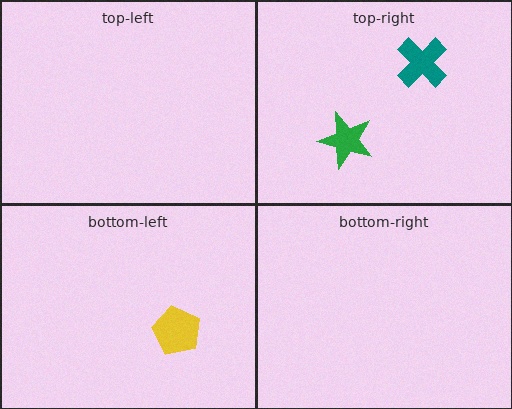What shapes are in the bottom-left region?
The yellow pentagon.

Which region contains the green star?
The top-right region.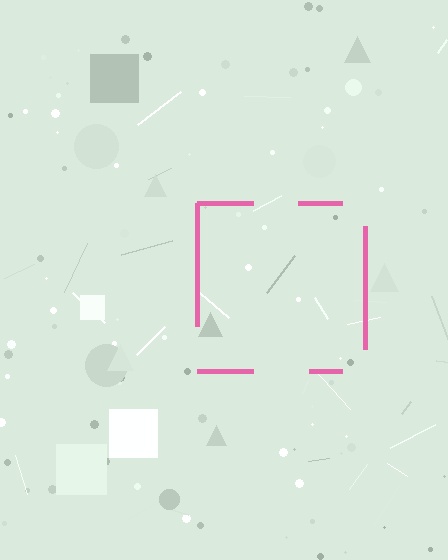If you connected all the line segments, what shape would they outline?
They would outline a square.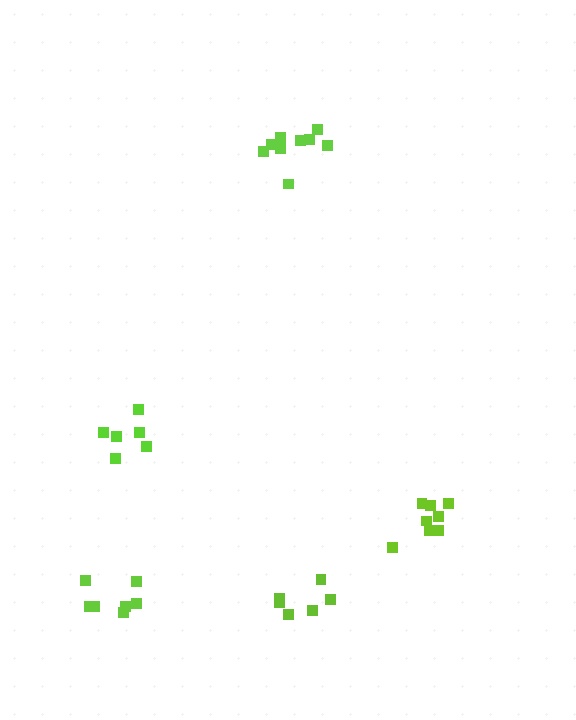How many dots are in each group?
Group 1: 9 dots, Group 2: 6 dots, Group 3: 9 dots, Group 4: 6 dots, Group 5: 7 dots (37 total).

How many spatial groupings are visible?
There are 5 spatial groupings.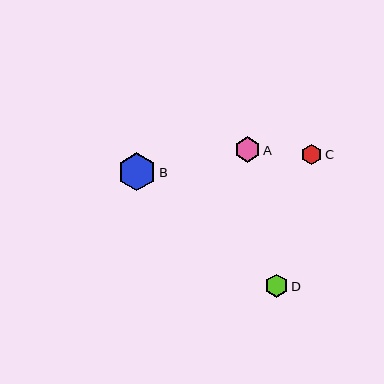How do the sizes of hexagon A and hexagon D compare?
Hexagon A and hexagon D are approximately the same size.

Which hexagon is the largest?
Hexagon B is the largest with a size of approximately 38 pixels.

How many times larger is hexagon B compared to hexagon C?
Hexagon B is approximately 1.9 times the size of hexagon C.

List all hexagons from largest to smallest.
From largest to smallest: B, A, D, C.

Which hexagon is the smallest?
Hexagon C is the smallest with a size of approximately 21 pixels.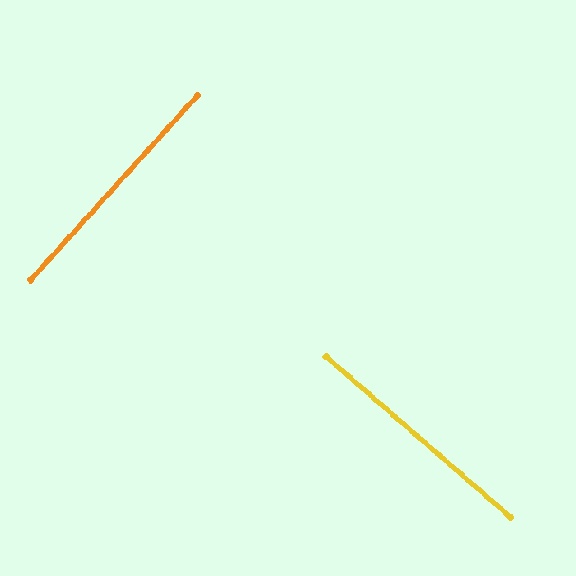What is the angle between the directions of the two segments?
Approximately 89 degrees.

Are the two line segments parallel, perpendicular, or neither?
Perpendicular — they meet at approximately 89°.